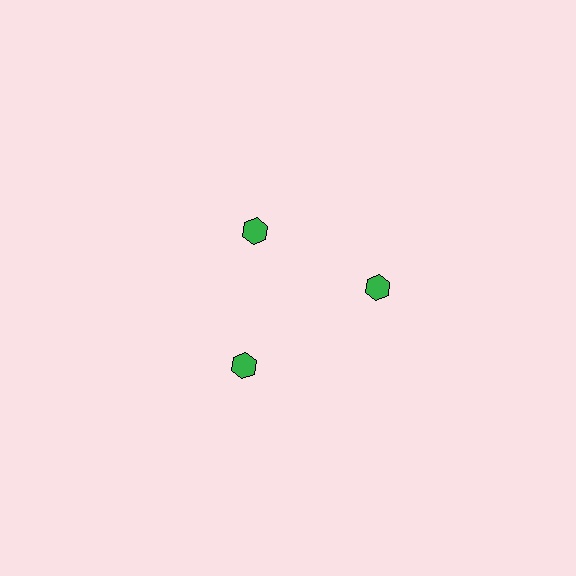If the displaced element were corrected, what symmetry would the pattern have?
It would have 3-fold rotational symmetry — the pattern would map onto itself every 120 degrees.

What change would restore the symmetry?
The symmetry would be restored by moving it outward, back onto the ring so that all 3 hexagons sit at equal angles and equal distance from the center.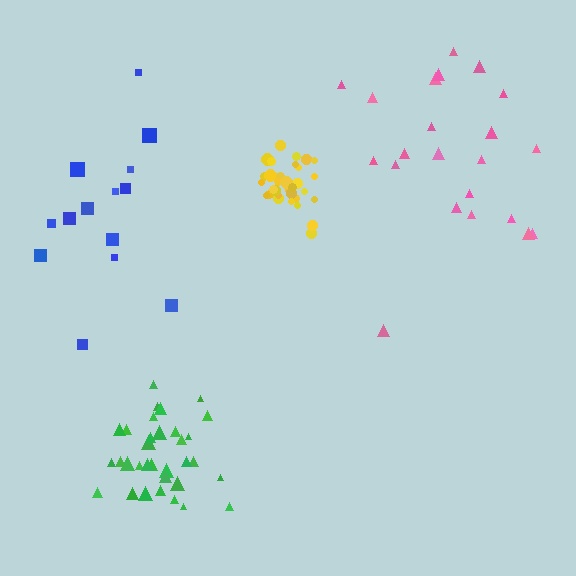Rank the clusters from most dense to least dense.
yellow, green, pink, blue.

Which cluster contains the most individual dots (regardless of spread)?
Green (34).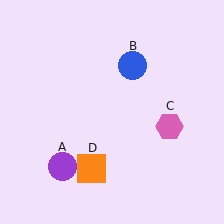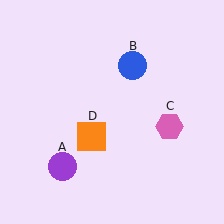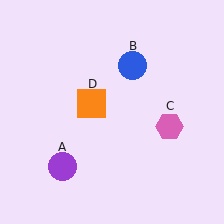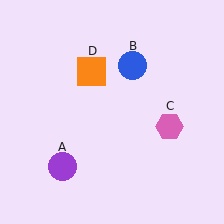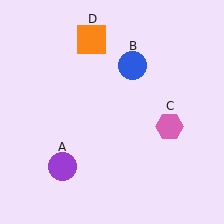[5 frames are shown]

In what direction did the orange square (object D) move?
The orange square (object D) moved up.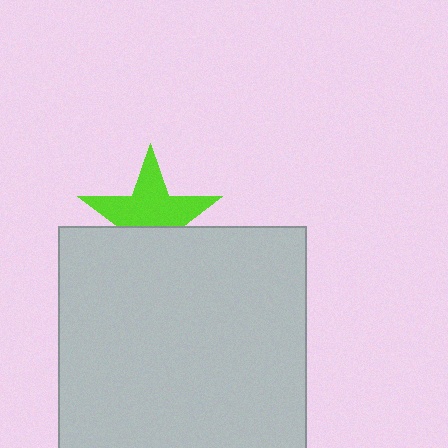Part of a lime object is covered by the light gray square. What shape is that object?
It is a star.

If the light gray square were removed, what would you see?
You would see the complete lime star.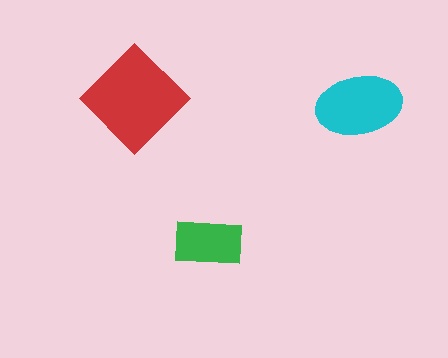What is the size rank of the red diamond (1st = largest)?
1st.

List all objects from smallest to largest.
The green rectangle, the cyan ellipse, the red diamond.